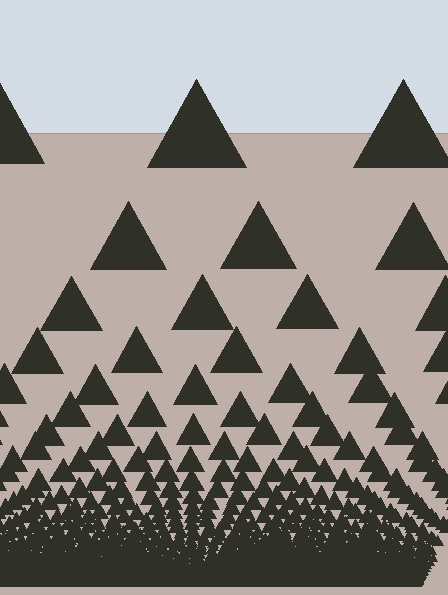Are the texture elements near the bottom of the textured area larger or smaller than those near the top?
Smaller. The gradient is inverted — elements near the bottom are smaller and denser.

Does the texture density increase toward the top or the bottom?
Density increases toward the bottom.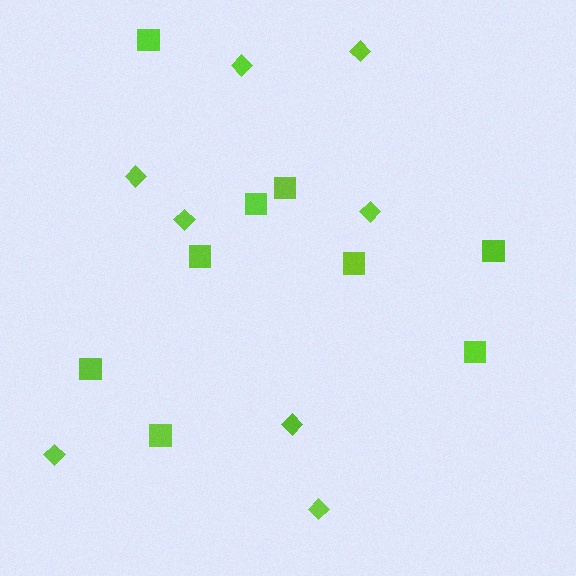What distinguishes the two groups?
There are 2 groups: one group of squares (9) and one group of diamonds (8).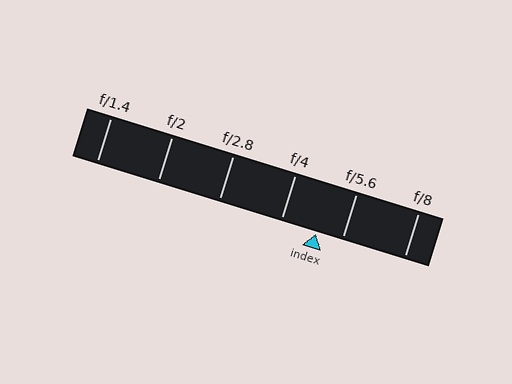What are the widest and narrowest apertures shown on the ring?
The widest aperture shown is f/1.4 and the narrowest is f/8.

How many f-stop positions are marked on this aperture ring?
There are 6 f-stop positions marked.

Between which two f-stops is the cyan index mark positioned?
The index mark is between f/4 and f/5.6.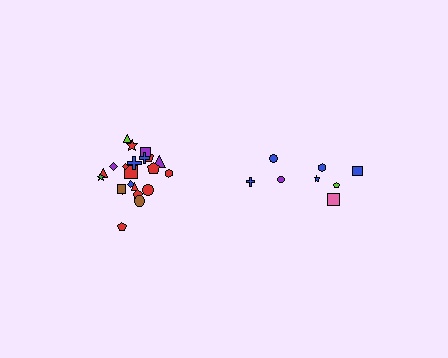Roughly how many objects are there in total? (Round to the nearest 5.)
Roughly 30 objects in total.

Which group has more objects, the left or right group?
The left group.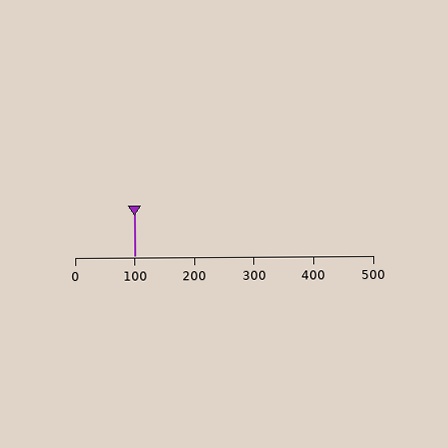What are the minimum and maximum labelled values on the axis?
The axis runs from 0 to 500.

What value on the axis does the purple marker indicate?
The marker indicates approximately 100.